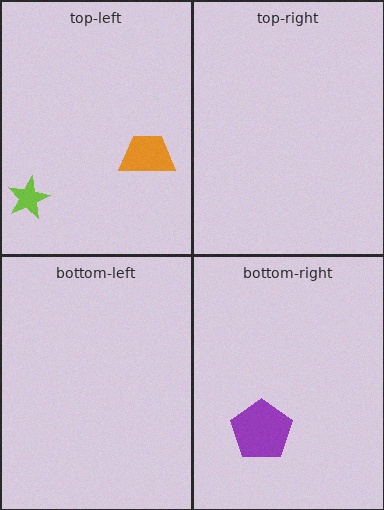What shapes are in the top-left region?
The orange trapezoid, the lime star.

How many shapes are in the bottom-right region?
1.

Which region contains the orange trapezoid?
The top-left region.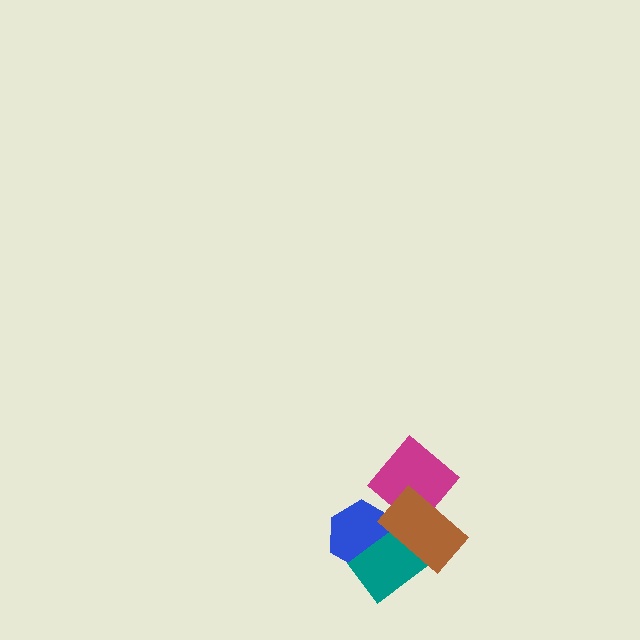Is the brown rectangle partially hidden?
No, no other shape covers it.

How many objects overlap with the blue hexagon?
2 objects overlap with the blue hexagon.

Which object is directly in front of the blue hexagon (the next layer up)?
The teal rectangle is directly in front of the blue hexagon.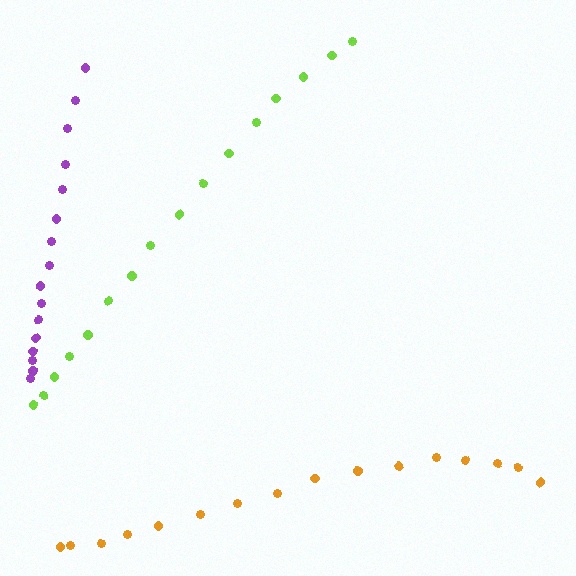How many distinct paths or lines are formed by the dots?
There are 3 distinct paths.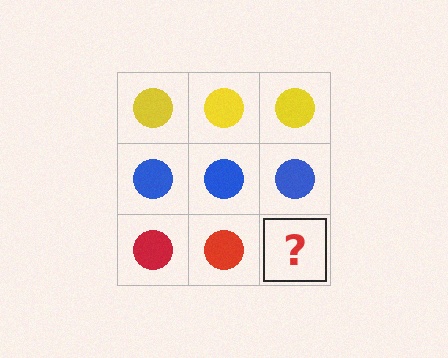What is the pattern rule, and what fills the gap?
The rule is that each row has a consistent color. The gap should be filled with a red circle.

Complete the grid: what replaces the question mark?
The question mark should be replaced with a red circle.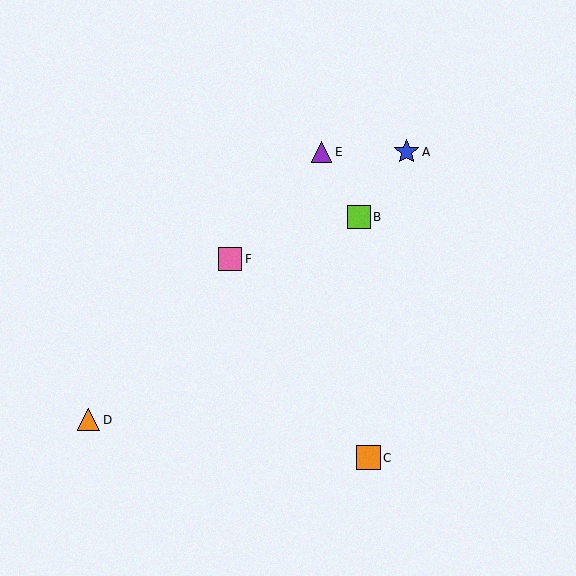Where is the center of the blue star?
The center of the blue star is at (406, 152).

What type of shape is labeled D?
Shape D is an orange triangle.